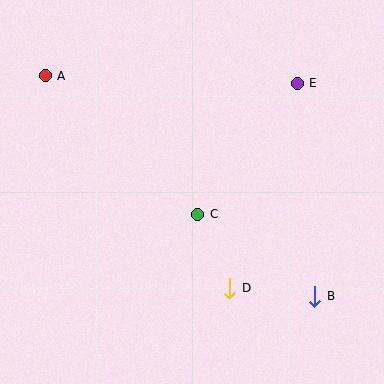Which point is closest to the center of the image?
Point C at (198, 214) is closest to the center.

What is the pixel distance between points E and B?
The distance between E and B is 214 pixels.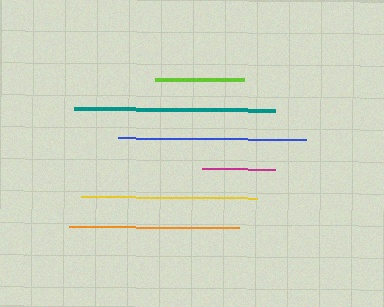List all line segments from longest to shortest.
From longest to shortest: teal, blue, yellow, orange, lime, magenta.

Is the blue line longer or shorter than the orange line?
The blue line is longer than the orange line.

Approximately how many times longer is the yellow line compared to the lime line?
The yellow line is approximately 2.0 times the length of the lime line.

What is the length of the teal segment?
The teal segment is approximately 201 pixels long.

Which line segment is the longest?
The teal line is the longest at approximately 201 pixels.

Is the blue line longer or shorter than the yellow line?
The blue line is longer than the yellow line.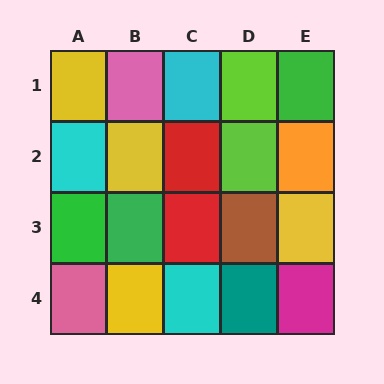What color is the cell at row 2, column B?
Yellow.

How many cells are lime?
2 cells are lime.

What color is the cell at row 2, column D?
Lime.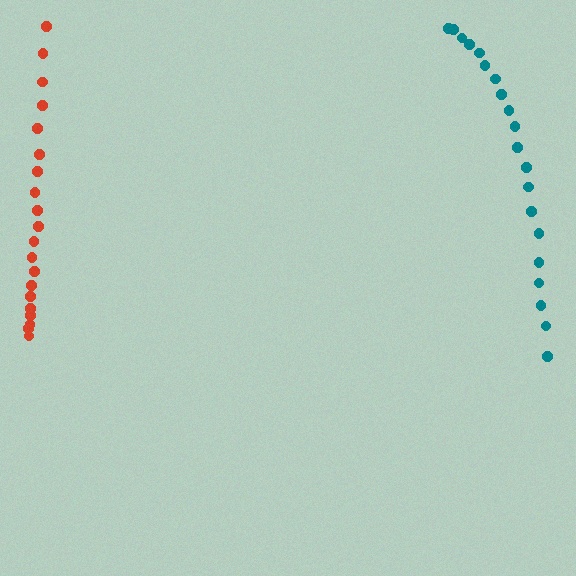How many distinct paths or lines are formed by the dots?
There are 2 distinct paths.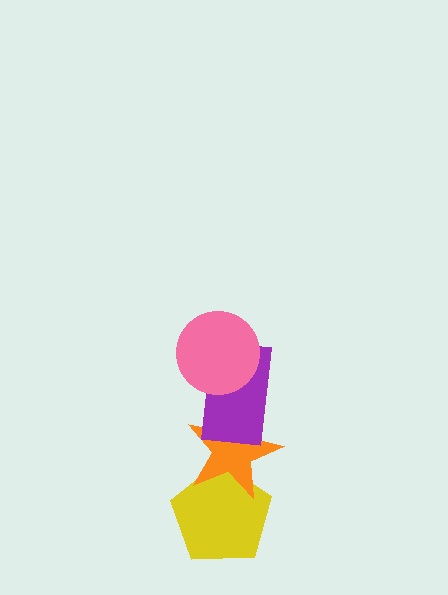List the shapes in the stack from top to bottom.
From top to bottom: the pink circle, the purple rectangle, the orange star, the yellow pentagon.